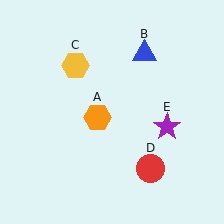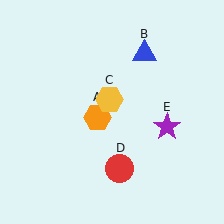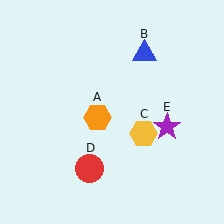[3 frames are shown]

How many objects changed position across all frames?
2 objects changed position: yellow hexagon (object C), red circle (object D).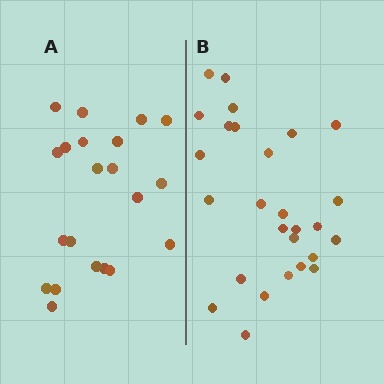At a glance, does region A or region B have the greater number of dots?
Region B (the right region) has more dots.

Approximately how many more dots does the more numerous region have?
Region B has about 6 more dots than region A.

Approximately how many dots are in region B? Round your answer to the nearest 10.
About 30 dots. (The exact count is 27, which rounds to 30.)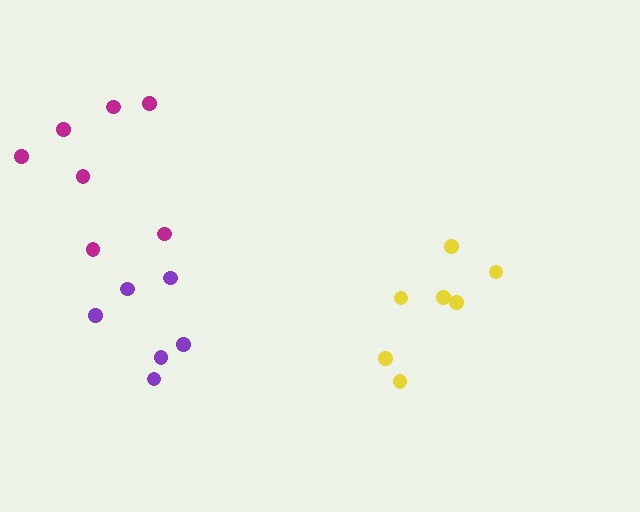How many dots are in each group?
Group 1: 6 dots, Group 2: 7 dots, Group 3: 7 dots (20 total).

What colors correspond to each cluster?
The clusters are colored: purple, yellow, magenta.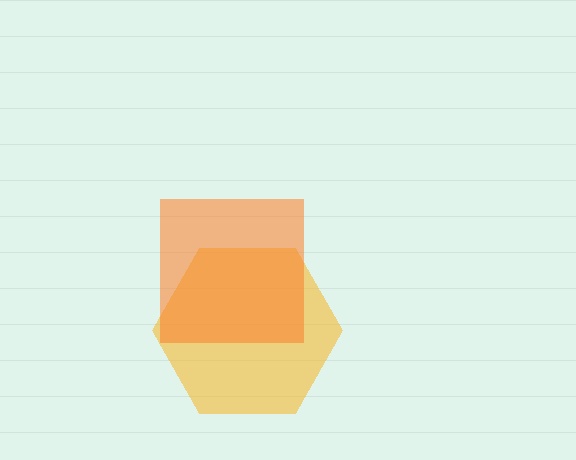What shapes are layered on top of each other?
The layered shapes are: a yellow hexagon, an orange square.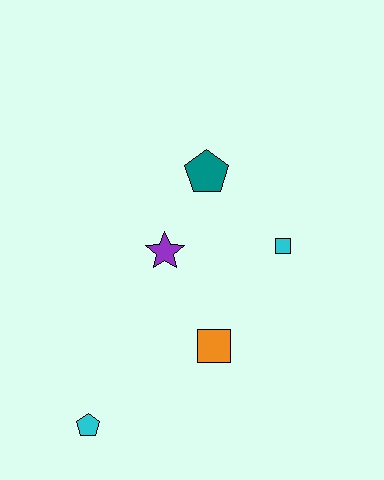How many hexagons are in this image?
There are no hexagons.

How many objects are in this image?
There are 5 objects.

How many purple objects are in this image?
There is 1 purple object.